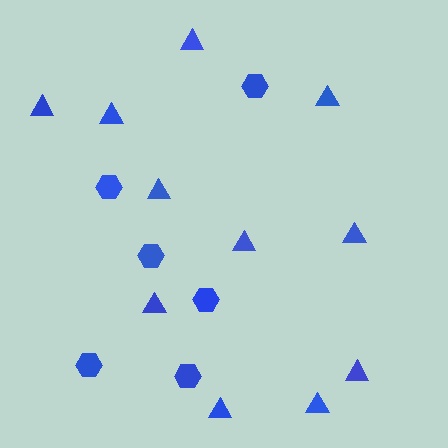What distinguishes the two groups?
There are 2 groups: one group of triangles (11) and one group of hexagons (6).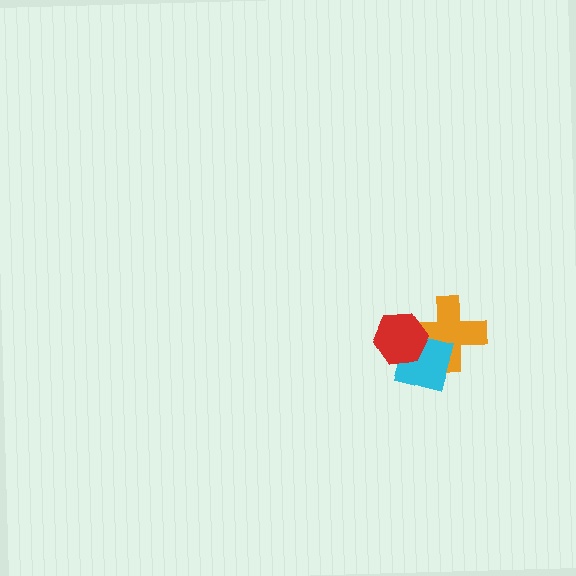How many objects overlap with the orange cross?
2 objects overlap with the orange cross.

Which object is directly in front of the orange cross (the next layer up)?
The cyan diamond is directly in front of the orange cross.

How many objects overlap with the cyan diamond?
2 objects overlap with the cyan diamond.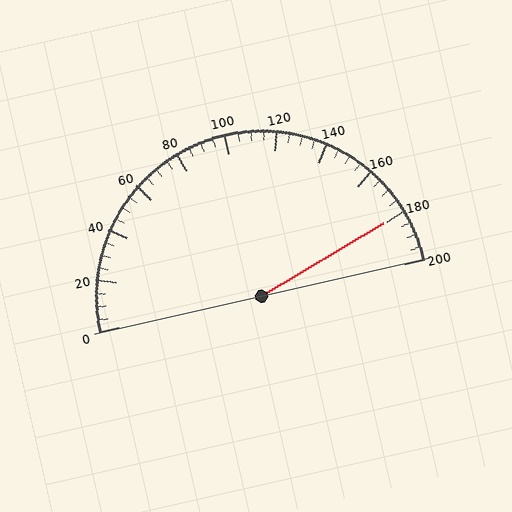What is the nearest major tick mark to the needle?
The nearest major tick mark is 180.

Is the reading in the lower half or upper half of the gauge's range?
The reading is in the upper half of the range (0 to 200).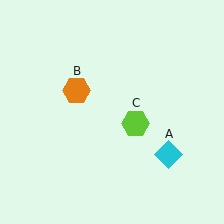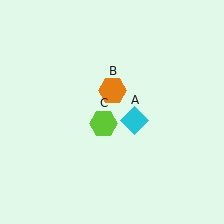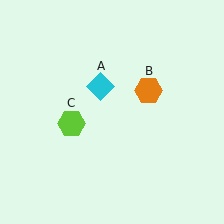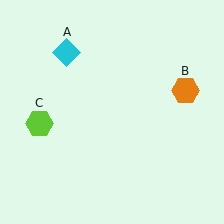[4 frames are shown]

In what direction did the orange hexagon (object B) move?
The orange hexagon (object B) moved right.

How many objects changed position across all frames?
3 objects changed position: cyan diamond (object A), orange hexagon (object B), lime hexagon (object C).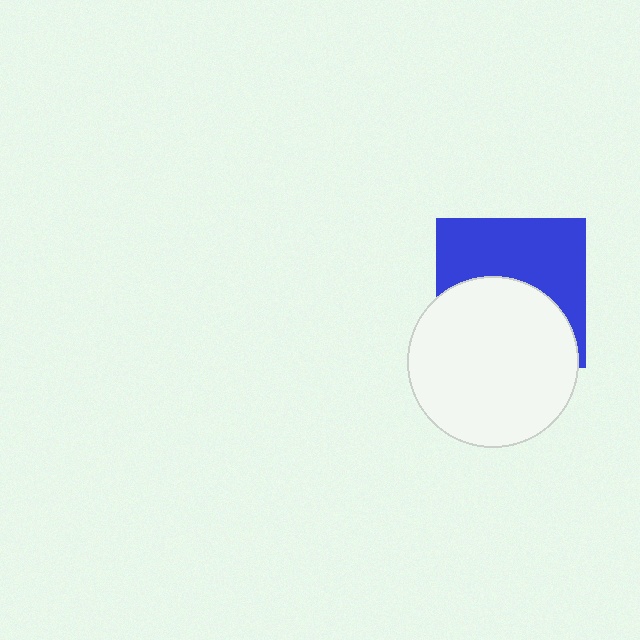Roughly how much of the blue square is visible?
About half of it is visible (roughly 50%).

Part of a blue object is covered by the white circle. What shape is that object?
It is a square.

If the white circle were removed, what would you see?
You would see the complete blue square.